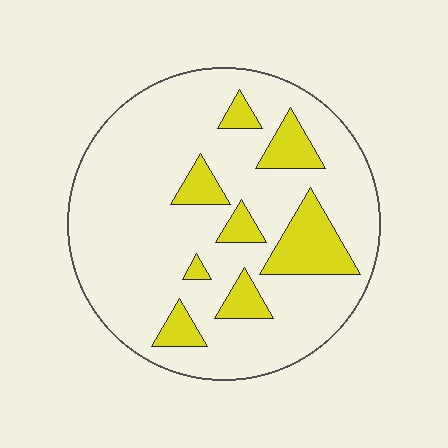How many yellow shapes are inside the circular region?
8.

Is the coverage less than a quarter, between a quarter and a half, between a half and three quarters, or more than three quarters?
Less than a quarter.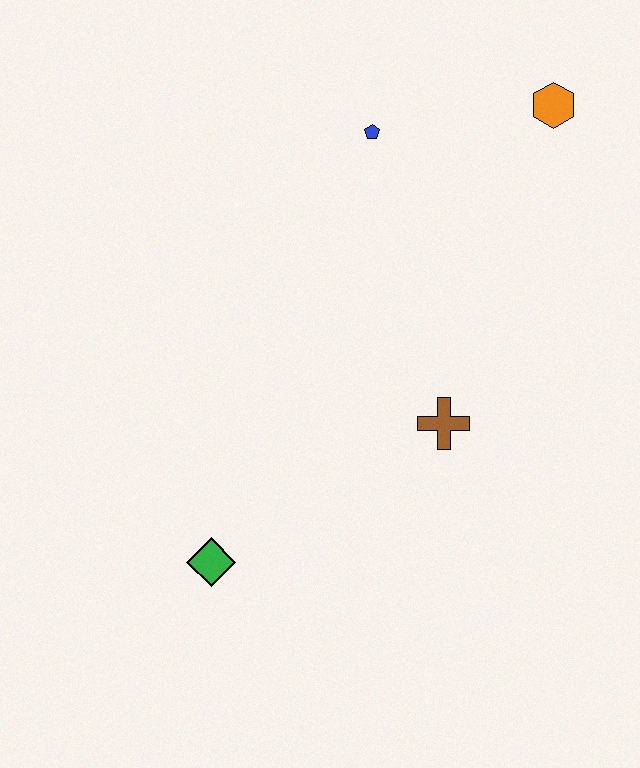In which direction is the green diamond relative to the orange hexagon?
The green diamond is below the orange hexagon.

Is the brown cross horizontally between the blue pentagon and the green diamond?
No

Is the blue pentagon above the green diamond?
Yes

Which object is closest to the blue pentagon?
The orange hexagon is closest to the blue pentagon.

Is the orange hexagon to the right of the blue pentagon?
Yes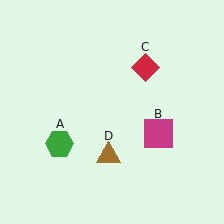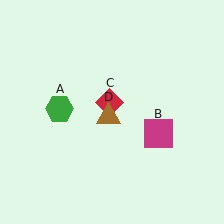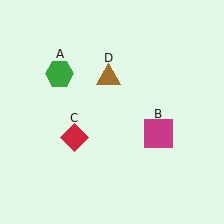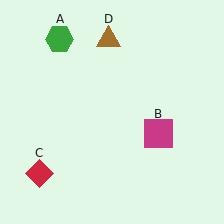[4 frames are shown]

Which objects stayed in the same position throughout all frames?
Magenta square (object B) remained stationary.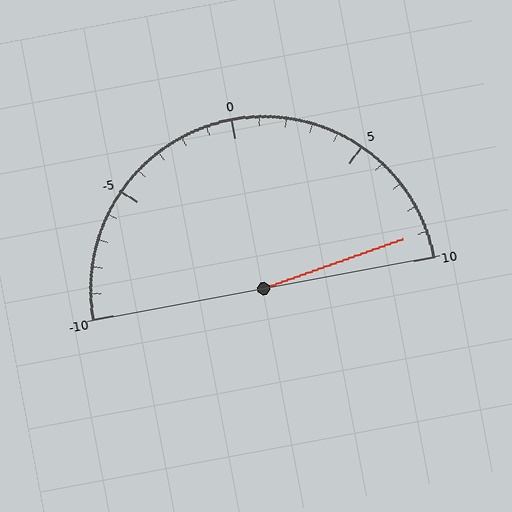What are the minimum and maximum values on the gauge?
The gauge ranges from -10 to 10.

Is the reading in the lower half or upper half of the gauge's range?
The reading is in the upper half of the range (-10 to 10).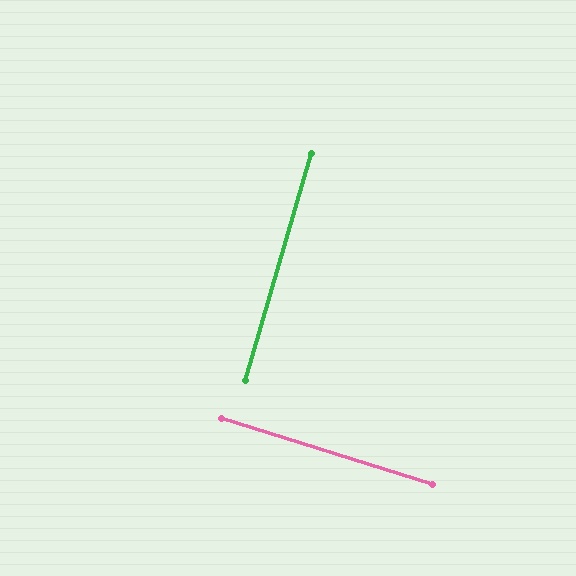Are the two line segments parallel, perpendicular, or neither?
Perpendicular — they meet at approximately 89°.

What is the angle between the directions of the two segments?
Approximately 89 degrees.